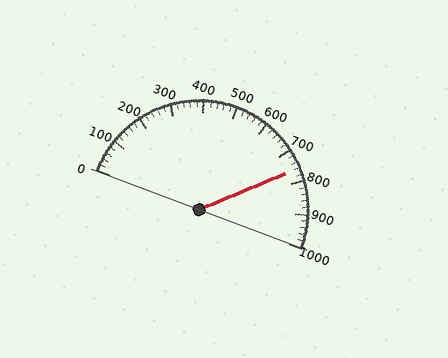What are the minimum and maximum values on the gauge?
The gauge ranges from 0 to 1000.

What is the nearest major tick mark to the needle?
The nearest major tick mark is 800.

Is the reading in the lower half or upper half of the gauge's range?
The reading is in the upper half of the range (0 to 1000).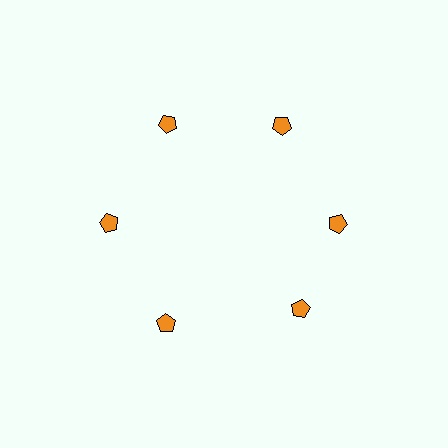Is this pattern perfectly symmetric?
No. The 6 orange pentagons are arranged in a ring, but one element near the 5 o'clock position is rotated out of alignment along the ring, breaking the 6-fold rotational symmetry.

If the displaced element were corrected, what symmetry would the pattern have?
It would have 6-fold rotational symmetry — the pattern would map onto itself every 60 degrees.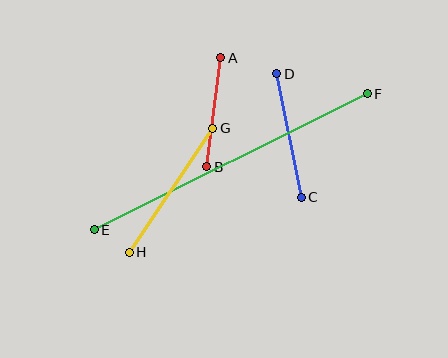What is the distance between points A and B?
The distance is approximately 110 pixels.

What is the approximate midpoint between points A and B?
The midpoint is at approximately (214, 112) pixels.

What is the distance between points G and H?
The distance is approximately 150 pixels.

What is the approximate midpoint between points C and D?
The midpoint is at approximately (289, 135) pixels.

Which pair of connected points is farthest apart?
Points E and F are farthest apart.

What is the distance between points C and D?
The distance is approximately 126 pixels.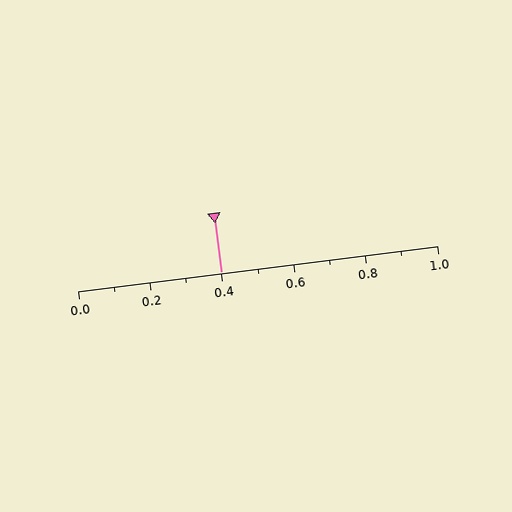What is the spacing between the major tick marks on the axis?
The major ticks are spaced 0.2 apart.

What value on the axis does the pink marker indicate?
The marker indicates approximately 0.4.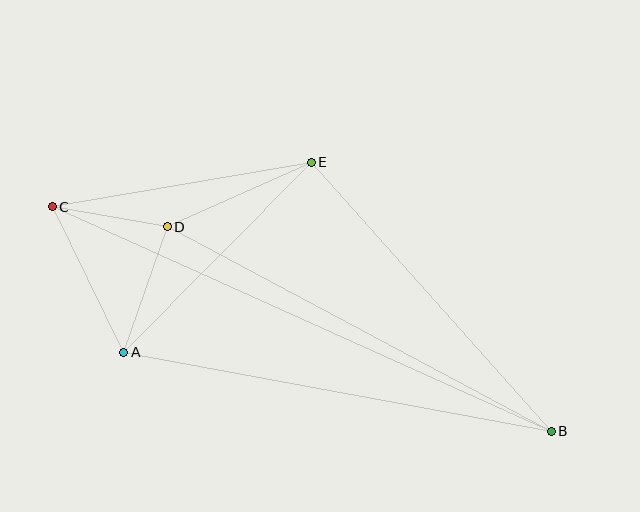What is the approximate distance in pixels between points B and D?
The distance between B and D is approximately 436 pixels.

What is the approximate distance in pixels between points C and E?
The distance between C and E is approximately 262 pixels.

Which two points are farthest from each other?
Points B and C are farthest from each other.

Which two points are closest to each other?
Points C and D are closest to each other.